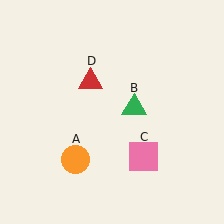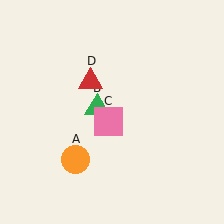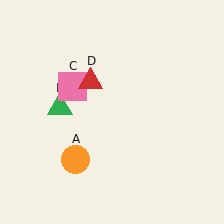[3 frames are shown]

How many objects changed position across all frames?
2 objects changed position: green triangle (object B), pink square (object C).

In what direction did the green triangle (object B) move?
The green triangle (object B) moved left.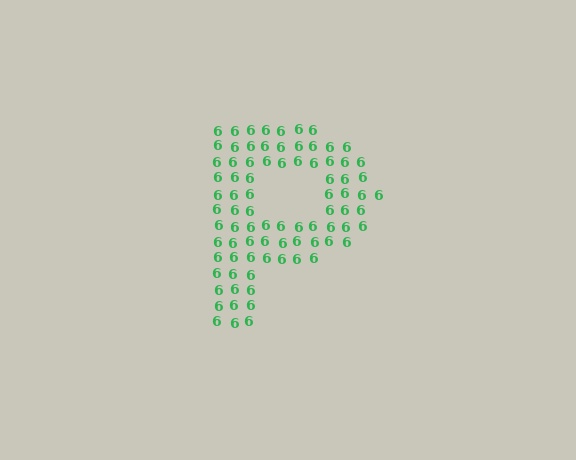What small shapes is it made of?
It is made of small digit 6's.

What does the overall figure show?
The overall figure shows the letter P.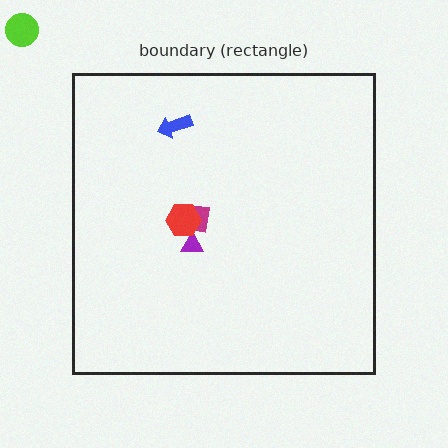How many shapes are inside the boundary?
4 inside, 1 outside.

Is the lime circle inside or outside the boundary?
Outside.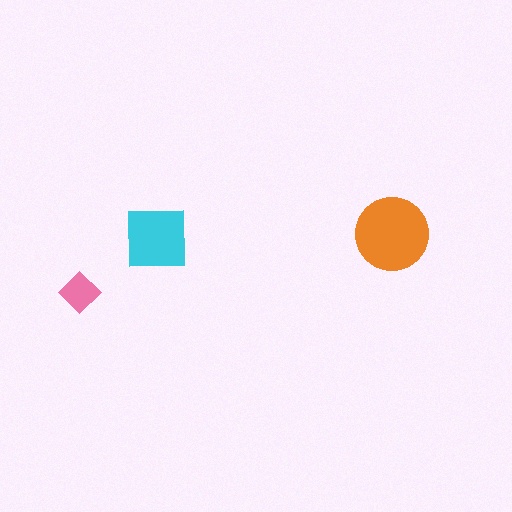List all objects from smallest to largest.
The pink diamond, the cyan square, the orange circle.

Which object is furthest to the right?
The orange circle is rightmost.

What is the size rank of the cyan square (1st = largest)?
2nd.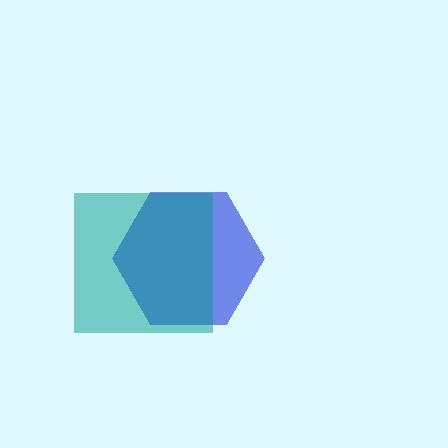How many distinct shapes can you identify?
There are 2 distinct shapes: a blue hexagon, a teal square.